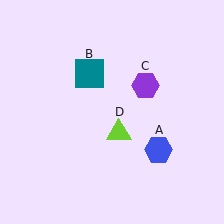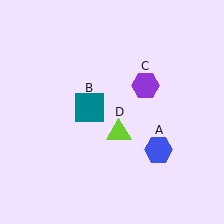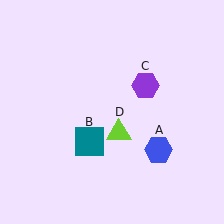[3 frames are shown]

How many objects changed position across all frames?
1 object changed position: teal square (object B).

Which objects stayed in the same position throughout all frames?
Blue hexagon (object A) and purple hexagon (object C) and lime triangle (object D) remained stationary.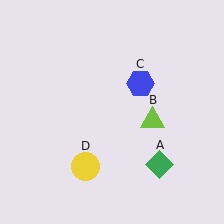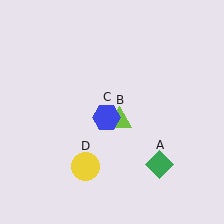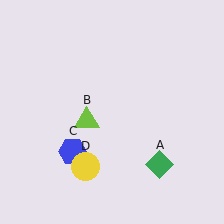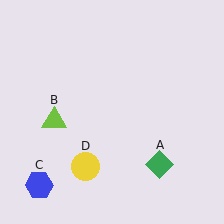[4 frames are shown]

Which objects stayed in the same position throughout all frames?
Green diamond (object A) and yellow circle (object D) remained stationary.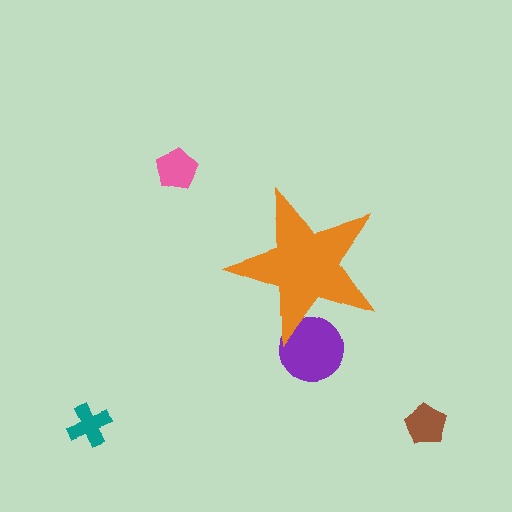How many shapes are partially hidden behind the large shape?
1 shape is partially hidden.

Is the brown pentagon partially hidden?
No, the brown pentagon is fully visible.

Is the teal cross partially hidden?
No, the teal cross is fully visible.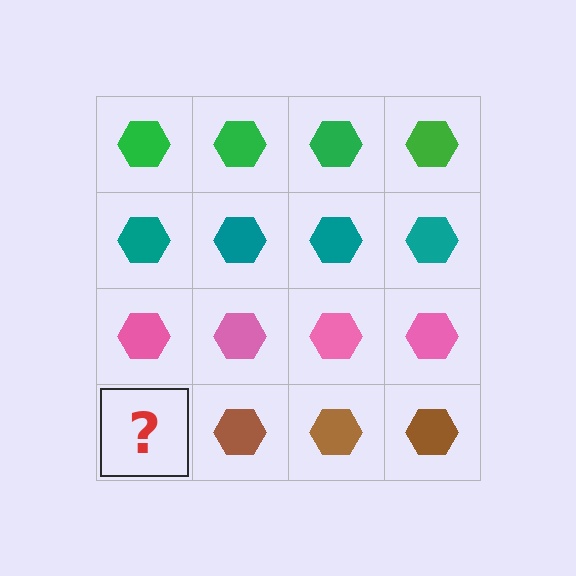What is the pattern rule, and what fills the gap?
The rule is that each row has a consistent color. The gap should be filled with a brown hexagon.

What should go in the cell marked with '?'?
The missing cell should contain a brown hexagon.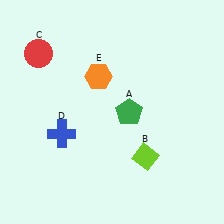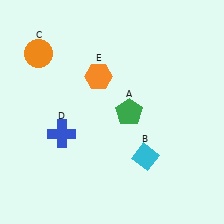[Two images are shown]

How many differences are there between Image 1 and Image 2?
There are 2 differences between the two images.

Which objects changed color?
B changed from lime to cyan. C changed from red to orange.